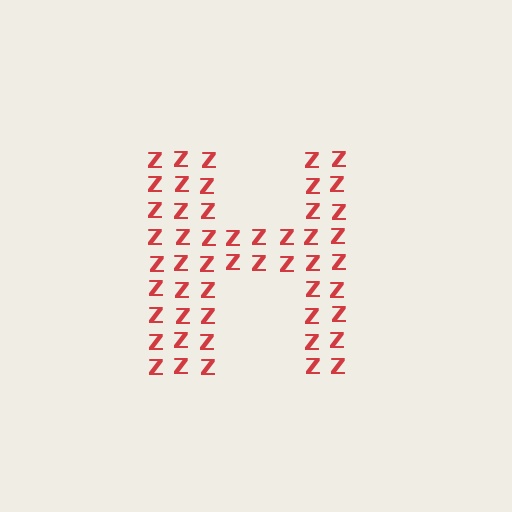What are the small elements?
The small elements are letter Z's.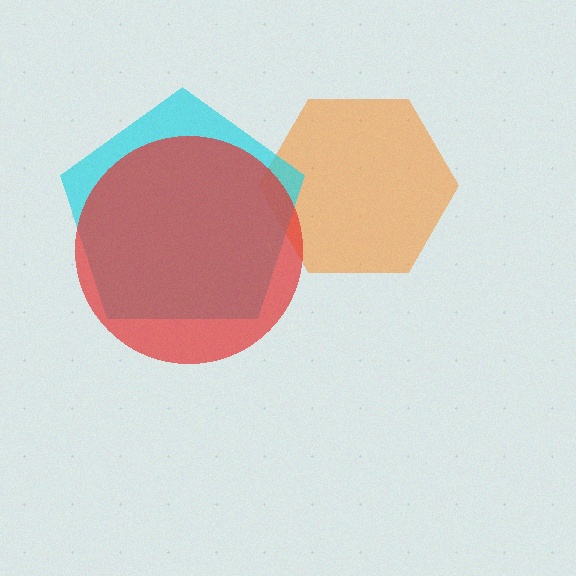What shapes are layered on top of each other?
The layered shapes are: an orange hexagon, a cyan pentagon, a red circle.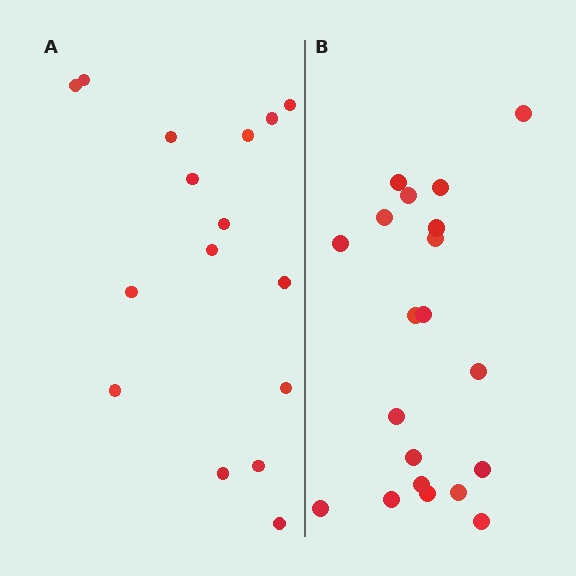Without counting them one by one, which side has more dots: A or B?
Region B (the right region) has more dots.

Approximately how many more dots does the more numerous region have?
Region B has about 4 more dots than region A.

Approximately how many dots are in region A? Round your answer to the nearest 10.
About 20 dots. (The exact count is 16, which rounds to 20.)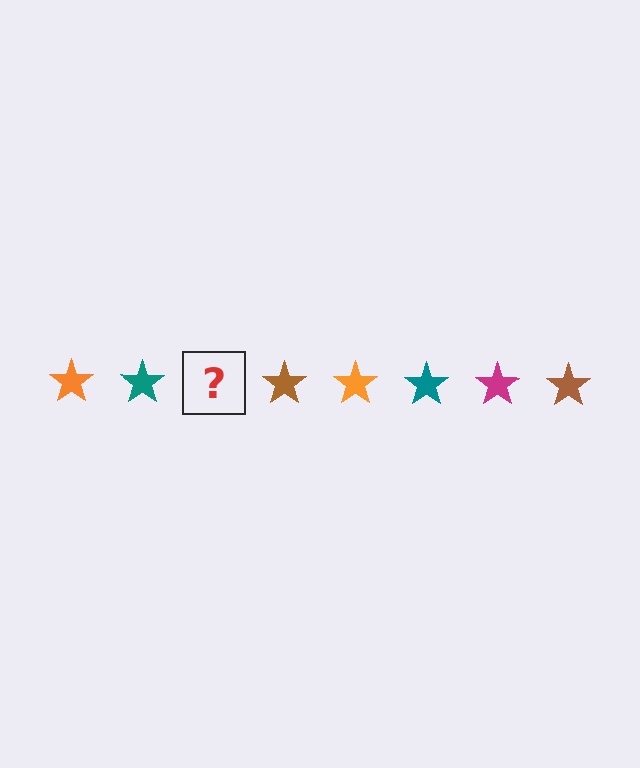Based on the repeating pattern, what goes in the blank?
The blank should be a magenta star.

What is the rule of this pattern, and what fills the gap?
The rule is that the pattern cycles through orange, teal, magenta, brown stars. The gap should be filled with a magenta star.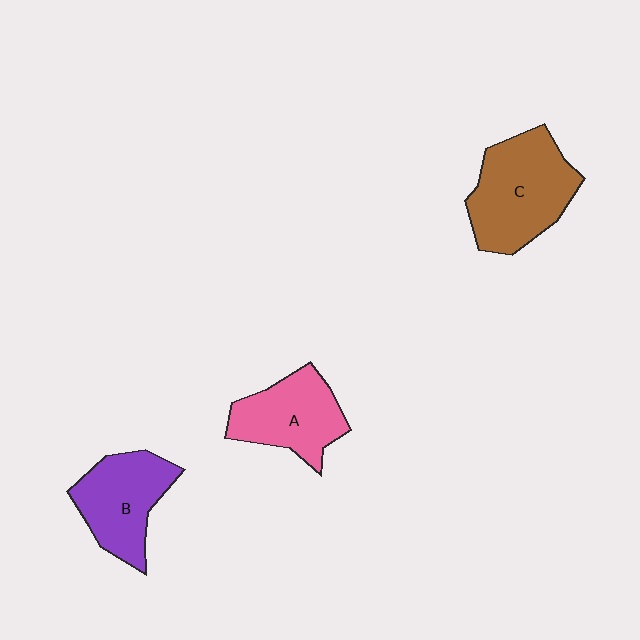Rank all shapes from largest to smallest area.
From largest to smallest: C (brown), B (purple), A (pink).